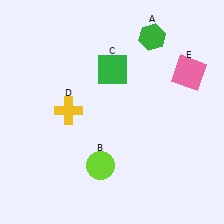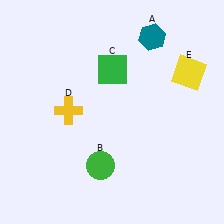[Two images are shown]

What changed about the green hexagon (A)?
In Image 1, A is green. In Image 2, it changed to teal.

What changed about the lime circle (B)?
In Image 1, B is lime. In Image 2, it changed to green.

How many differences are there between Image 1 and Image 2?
There are 3 differences between the two images.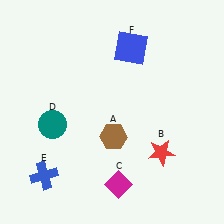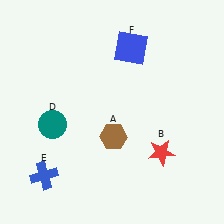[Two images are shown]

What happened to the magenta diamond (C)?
The magenta diamond (C) was removed in Image 2. It was in the bottom-right area of Image 1.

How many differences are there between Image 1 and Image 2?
There is 1 difference between the two images.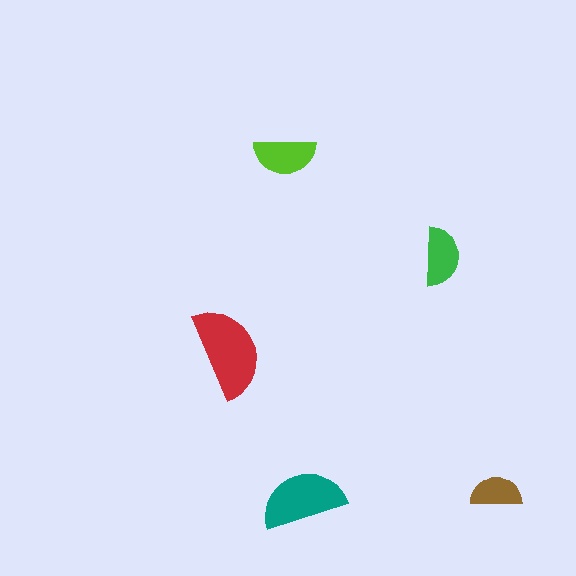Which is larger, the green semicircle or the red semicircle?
The red one.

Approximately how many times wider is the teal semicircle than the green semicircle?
About 1.5 times wider.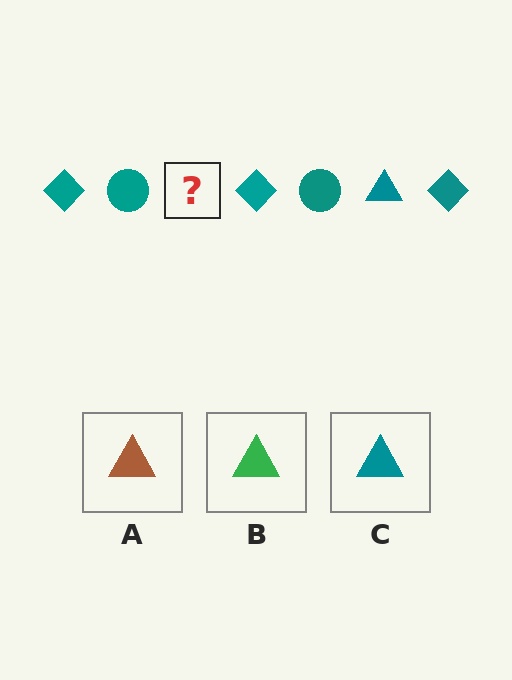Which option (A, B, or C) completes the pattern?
C.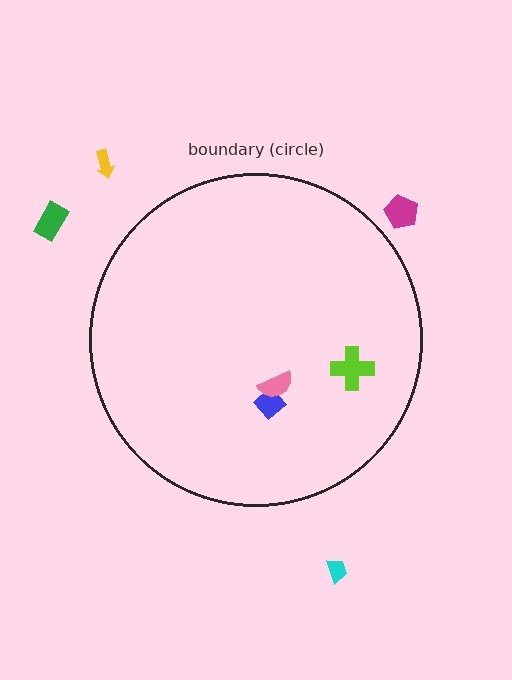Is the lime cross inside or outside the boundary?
Inside.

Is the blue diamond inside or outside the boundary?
Inside.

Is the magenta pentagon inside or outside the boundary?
Outside.